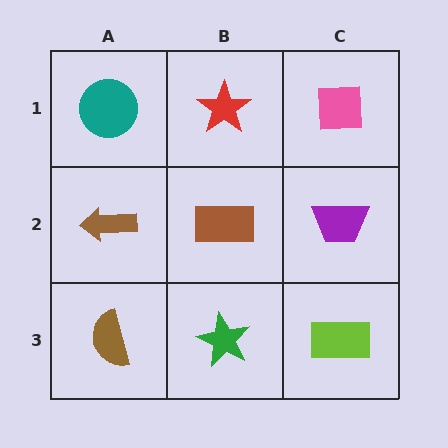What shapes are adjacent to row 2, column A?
A teal circle (row 1, column A), a brown semicircle (row 3, column A), a brown rectangle (row 2, column B).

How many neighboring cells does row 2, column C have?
3.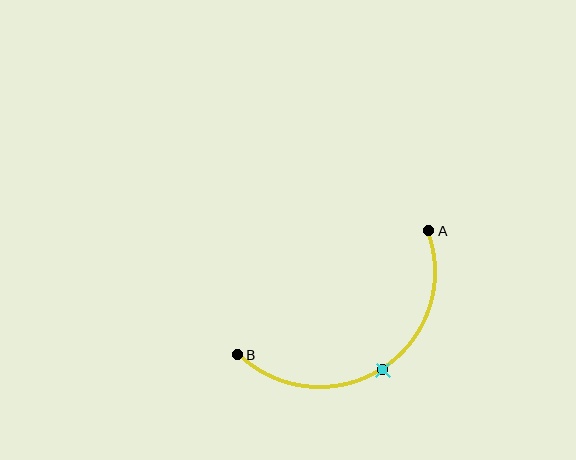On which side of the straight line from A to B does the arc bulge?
The arc bulges below the straight line connecting A and B.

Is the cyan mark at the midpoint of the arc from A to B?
Yes. The cyan mark lies on the arc at equal arc-length from both A and B — it is the arc midpoint.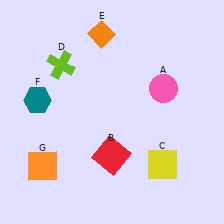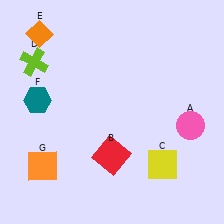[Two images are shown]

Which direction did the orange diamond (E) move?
The orange diamond (E) moved left.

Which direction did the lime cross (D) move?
The lime cross (D) moved left.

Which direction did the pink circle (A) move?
The pink circle (A) moved down.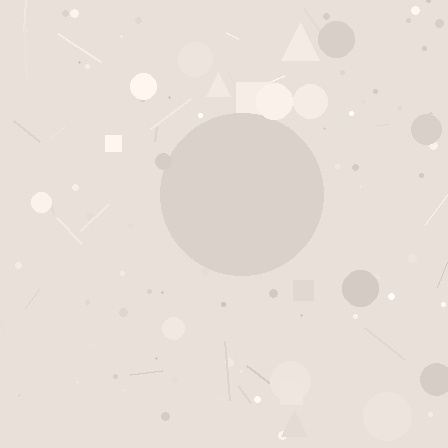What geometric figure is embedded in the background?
A circle is embedded in the background.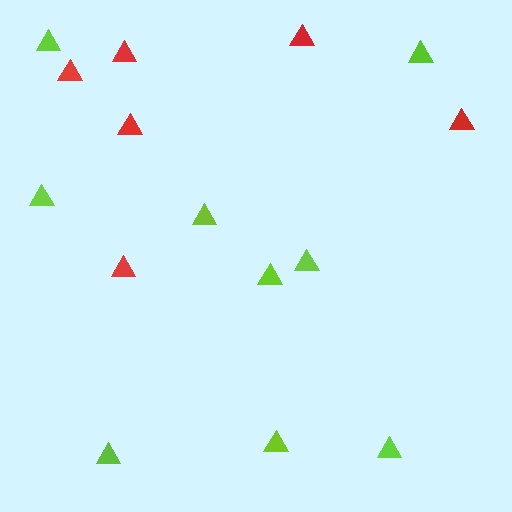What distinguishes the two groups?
There are 2 groups: one group of red triangles (6) and one group of lime triangles (9).